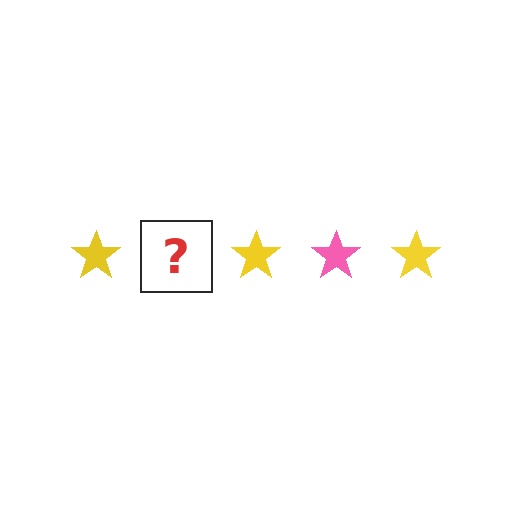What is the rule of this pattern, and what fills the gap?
The rule is that the pattern cycles through yellow, pink stars. The gap should be filled with a pink star.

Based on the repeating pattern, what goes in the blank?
The blank should be a pink star.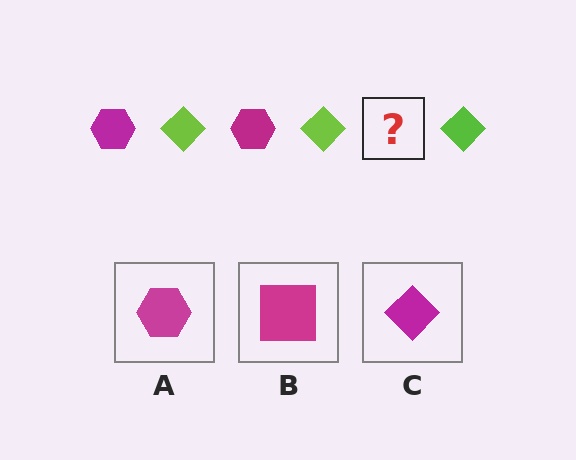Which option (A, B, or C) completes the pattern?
A.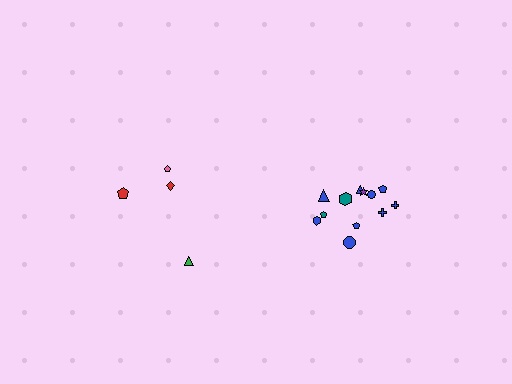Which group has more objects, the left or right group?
The right group.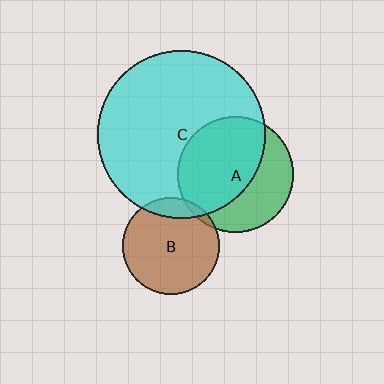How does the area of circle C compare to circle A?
Approximately 2.1 times.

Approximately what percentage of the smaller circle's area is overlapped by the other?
Approximately 5%.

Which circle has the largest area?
Circle C (cyan).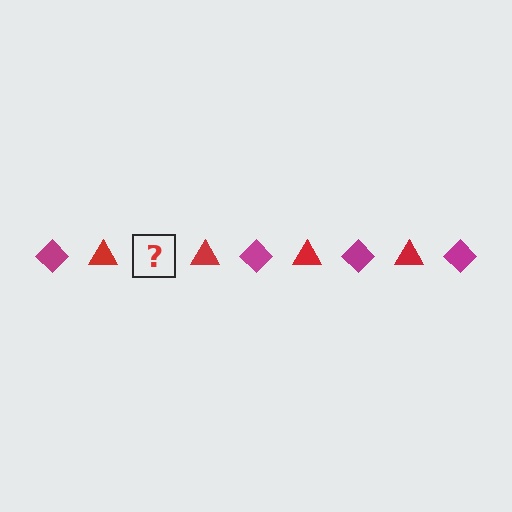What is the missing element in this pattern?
The missing element is a magenta diamond.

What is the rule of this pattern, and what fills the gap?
The rule is that the pattern alternates between magenta diamond and red triangle. The gap should be filled with a magenta diamond.